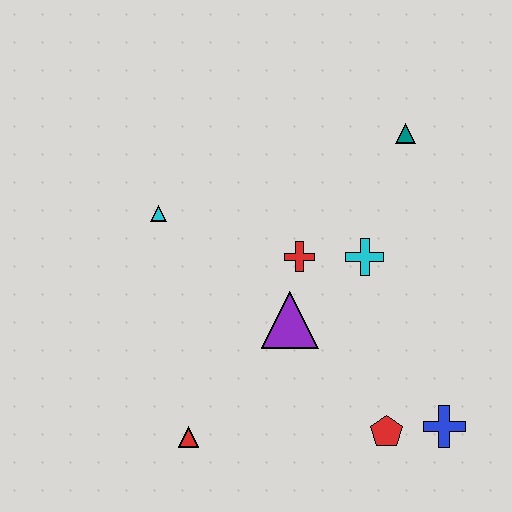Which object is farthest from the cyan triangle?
The blue cross is farthest from the cyan triangle.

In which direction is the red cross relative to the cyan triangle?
The red cross is to the right of the cyan triangle.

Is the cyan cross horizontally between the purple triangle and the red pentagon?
Yes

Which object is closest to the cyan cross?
The red cross is closest to the cyan cross.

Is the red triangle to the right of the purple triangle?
No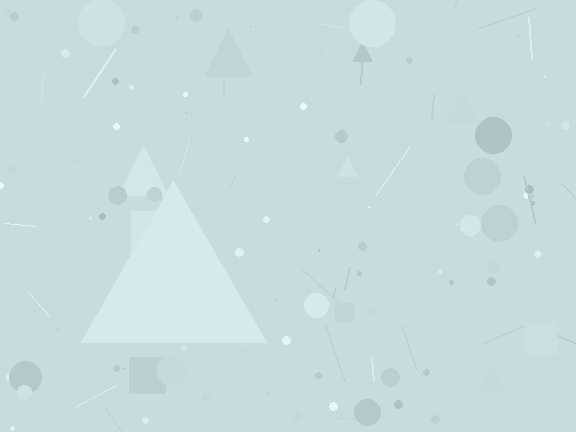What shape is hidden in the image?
A triangle is hidden in the image.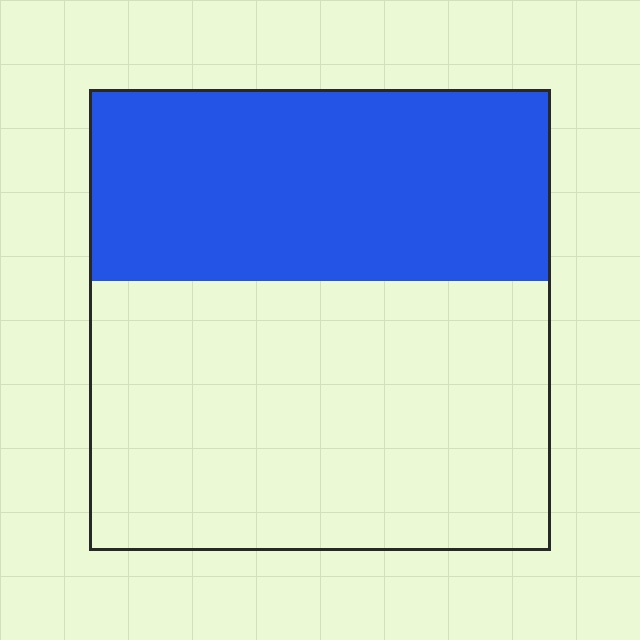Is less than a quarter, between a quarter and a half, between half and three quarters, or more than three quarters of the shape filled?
Between a quarter and a half.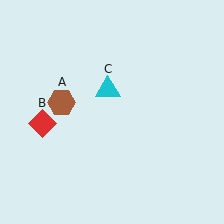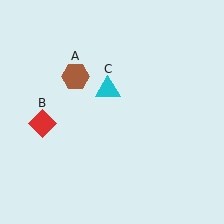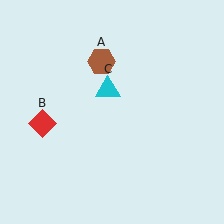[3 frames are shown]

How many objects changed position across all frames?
1 object changed position: brown hexagon (object A).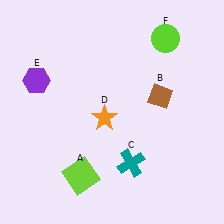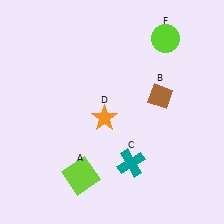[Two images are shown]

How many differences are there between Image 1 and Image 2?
There is 1 difference between the two images.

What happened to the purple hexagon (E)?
The purple hexagon (E) was removed in Image 2. It was in the top-left area of Image 1.